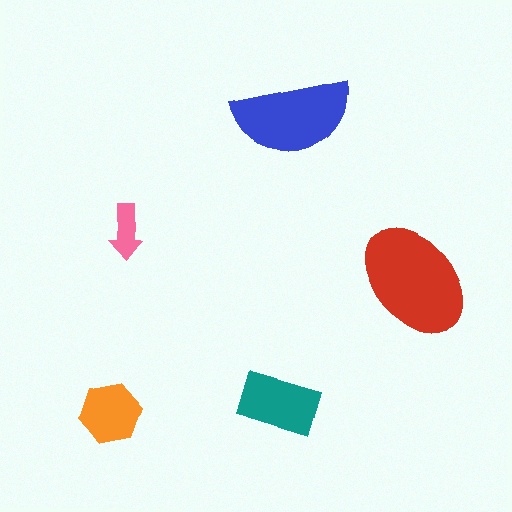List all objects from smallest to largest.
The pink arrow, the orange hexagon, the teal rectangle, the blue semicircle, the red ellipse.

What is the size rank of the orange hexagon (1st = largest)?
4th.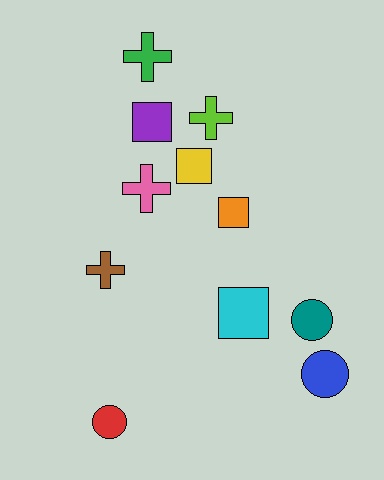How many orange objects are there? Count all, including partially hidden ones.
There is 1 orange object.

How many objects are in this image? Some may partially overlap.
There are 11 objects.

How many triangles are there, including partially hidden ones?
There are no triangles.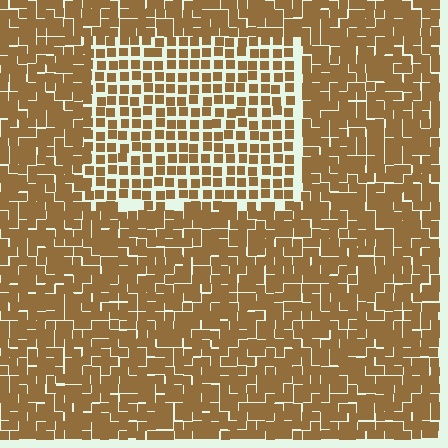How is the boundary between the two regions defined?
The boundary is defined by a change in element density (approximately 1.7x ratio). All elements are the same color, size, and shape.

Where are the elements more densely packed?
The elements are more densely packed outside the rectangle boundary.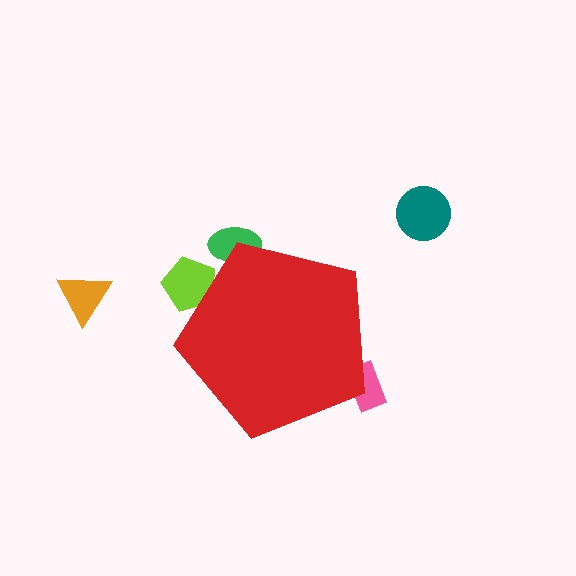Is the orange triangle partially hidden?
No, the orange triangle is fully visible.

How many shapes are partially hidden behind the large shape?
3 shapes are partially hidden.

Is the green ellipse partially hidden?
Yes, the green ellipse is partially hidden behind the red pentagon.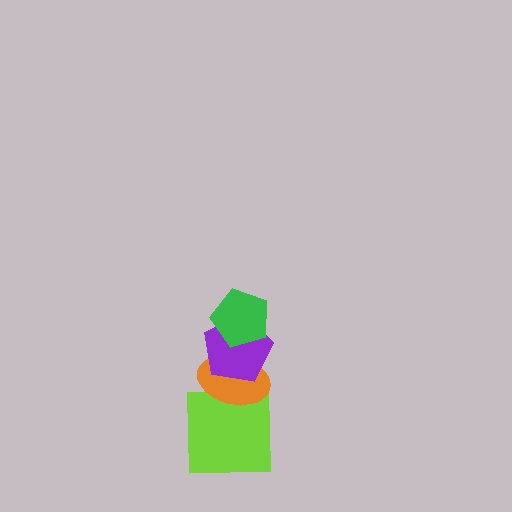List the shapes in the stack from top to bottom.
From top to bottom: the green pentagon, the purple pentagon, the orange ellipse, the lime square.